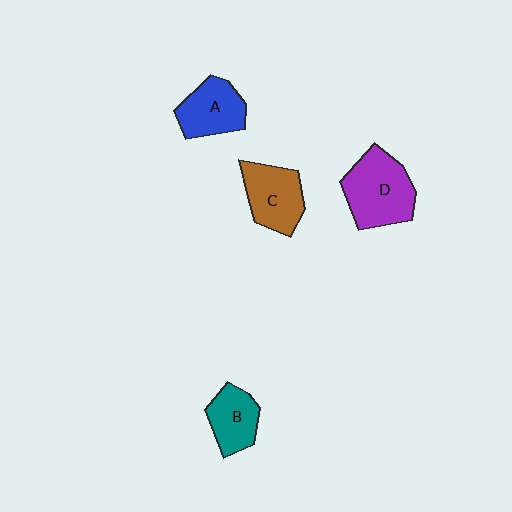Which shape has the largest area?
Shape D (purple).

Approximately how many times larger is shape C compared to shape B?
Approximately 1.3 times.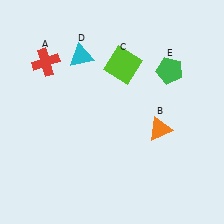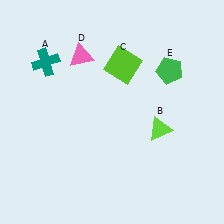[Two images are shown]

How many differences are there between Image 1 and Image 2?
There are 3 differences between the two images.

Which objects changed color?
A changed from red to teal. B changed from orange to lime. D changed from cyan to pink.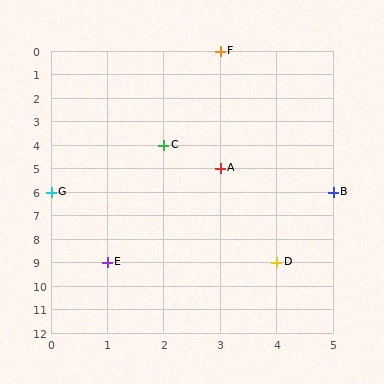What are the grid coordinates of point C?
Point C is at grid coordinates (2, 4).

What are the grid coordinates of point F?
Point F is at grid coordinates (3, 0).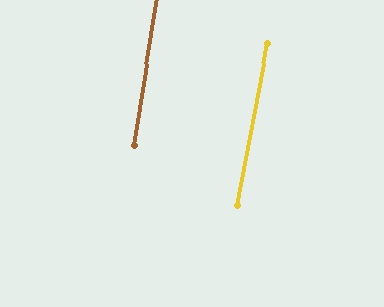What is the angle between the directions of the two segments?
Approximately 2 degrees.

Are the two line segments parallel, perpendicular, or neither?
Parallel — their directions differ by only 1.8°.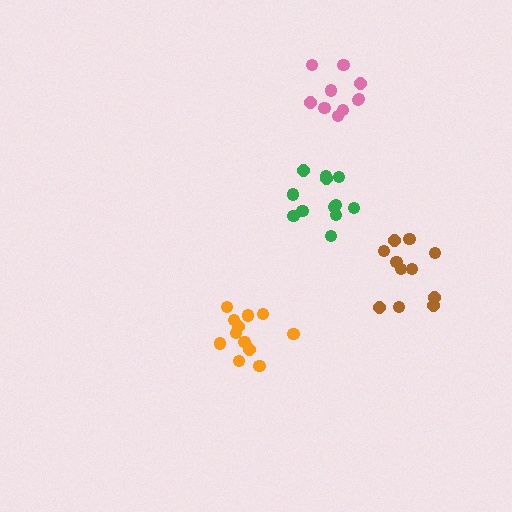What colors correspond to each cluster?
The clusters are colored: green, orange, brown, pink.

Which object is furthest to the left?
The orange cluster is leftmost.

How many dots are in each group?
Group 1: 12 dots, Group 2: 12 dots, Group 3: 11 dots, Group 4: 10 dots (45 total).